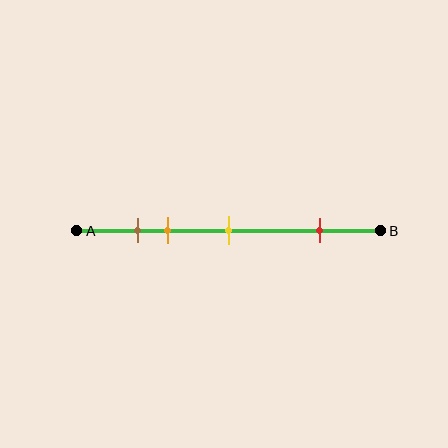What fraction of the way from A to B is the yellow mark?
The yellow mark is approximately 50% (0.5) of the way from A to B.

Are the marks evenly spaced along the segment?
No, the marks are not evenly spaced.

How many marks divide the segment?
There are 4 marks dividing the segment.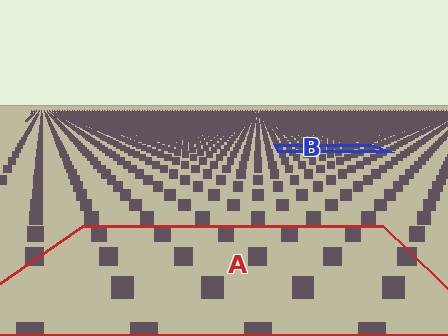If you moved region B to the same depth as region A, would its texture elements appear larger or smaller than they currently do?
They would appear larger. At a closer depth, the same texture elements are projected at a bigger on-screen size.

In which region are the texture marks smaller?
The texture marks are smaller in region B, because it is farther away.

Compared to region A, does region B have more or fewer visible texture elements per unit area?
Region B has more texture elements per unit area — they are packed more densely because it is farther away.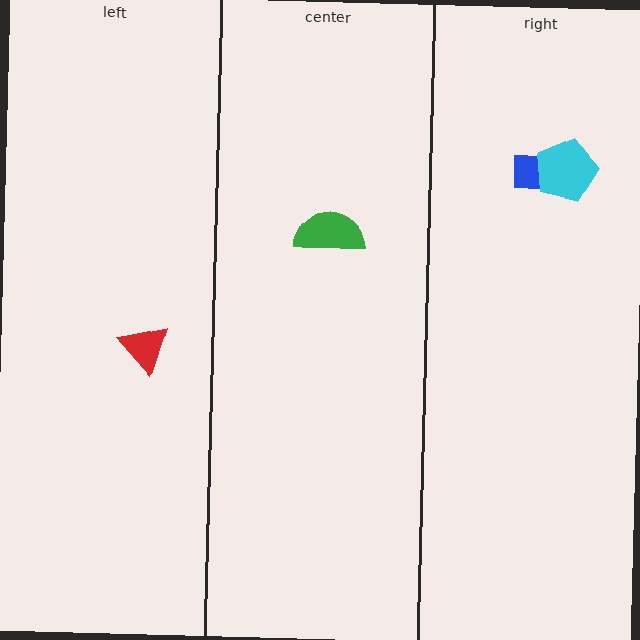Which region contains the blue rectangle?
The right region.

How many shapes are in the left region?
1.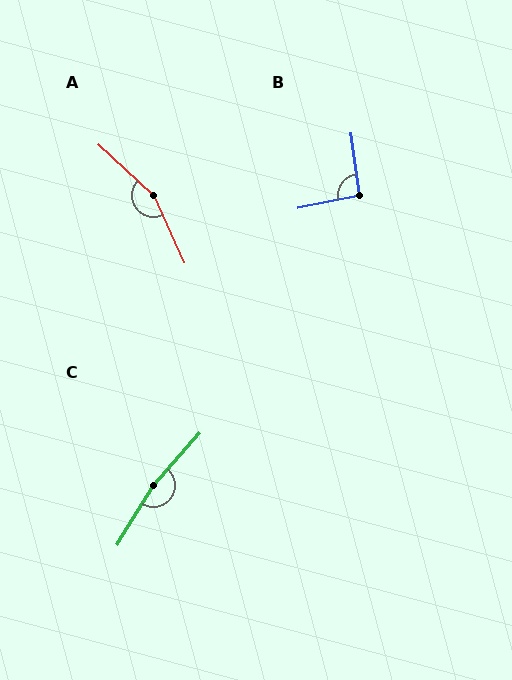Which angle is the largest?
C, at approximately 170 degrees.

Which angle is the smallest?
B, at approximately 94 degrees.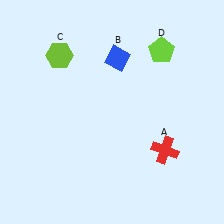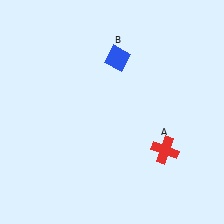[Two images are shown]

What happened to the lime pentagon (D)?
The lime pentagon (D) was removed in Image 2. It was in the top-right area of Image 1.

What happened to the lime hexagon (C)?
The lime hexagon (C) was removed in Image 2. It was in the top-left area of Image 1.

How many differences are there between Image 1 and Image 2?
There are 2 differences between the two images.